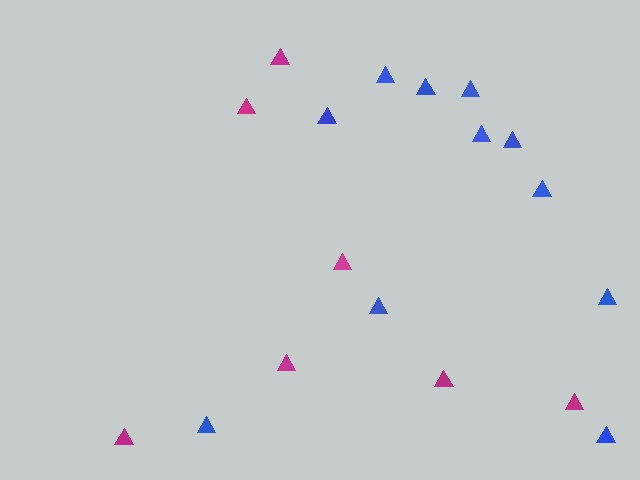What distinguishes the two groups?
There are 2 groups: one group of magenta triangles (7) and one group of blue triangles (11).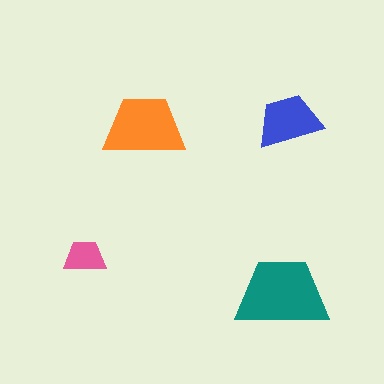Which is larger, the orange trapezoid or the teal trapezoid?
The teal one.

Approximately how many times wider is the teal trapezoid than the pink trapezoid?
About 2 times wider.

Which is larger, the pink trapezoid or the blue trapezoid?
The blue one.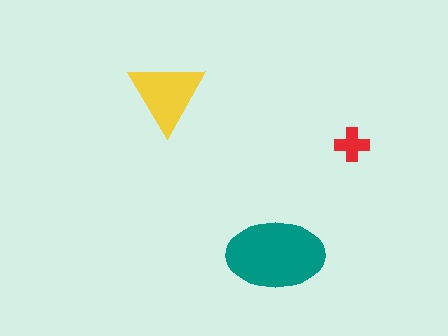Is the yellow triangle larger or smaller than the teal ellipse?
Smaller.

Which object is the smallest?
The red cross.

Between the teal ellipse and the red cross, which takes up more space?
The teal ellipse.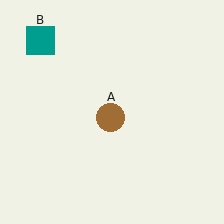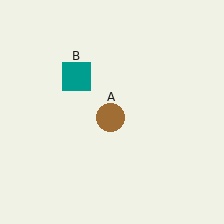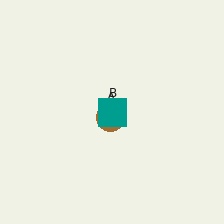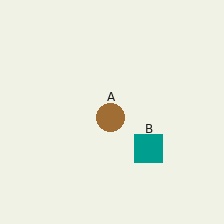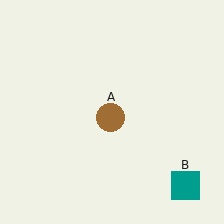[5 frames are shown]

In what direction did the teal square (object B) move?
The teal square (object B) moved down and to the right.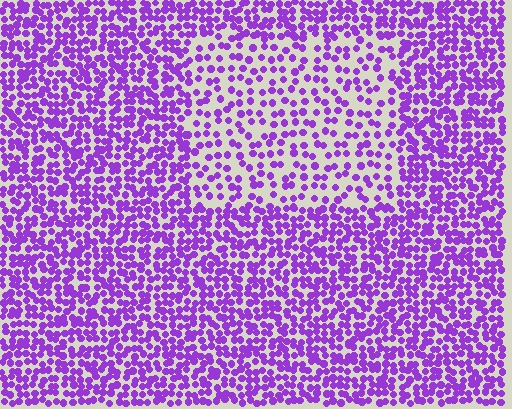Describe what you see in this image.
The image contains small purple elements arranged at two different densities. A rectangle-shaped region is visible where the elements are less densely packed than the surrounding area.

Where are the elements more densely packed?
The elements are more densely packed outside the rectangle boundary.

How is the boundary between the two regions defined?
The boundary is defined by a change in element density (approximately 2.0x ratio). All elements are the same color, size, and shape.